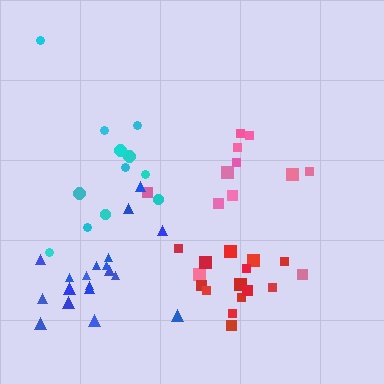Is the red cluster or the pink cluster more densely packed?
Red.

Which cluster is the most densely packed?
Red.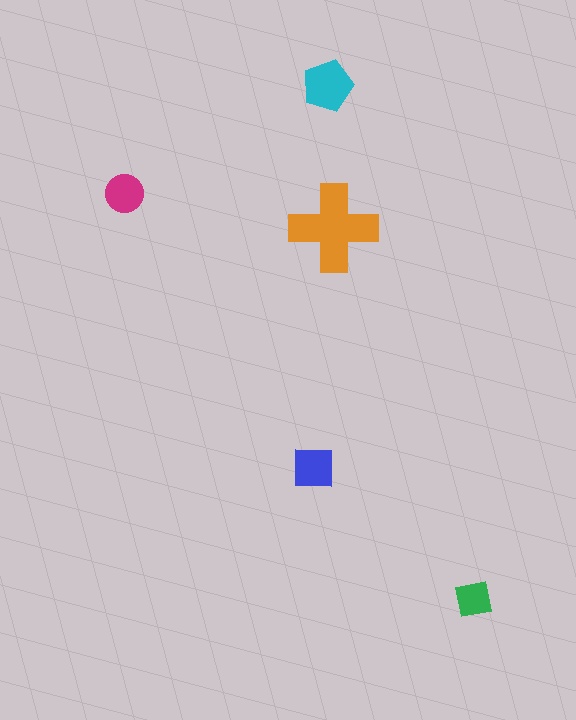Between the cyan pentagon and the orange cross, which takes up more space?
The orange cross.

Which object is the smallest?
The green square.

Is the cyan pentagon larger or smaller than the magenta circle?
Larger.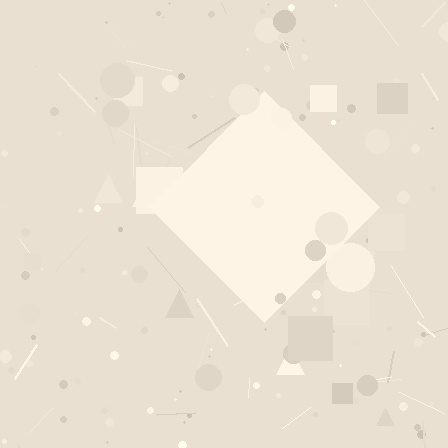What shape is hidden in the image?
A diamond is hidden in the image.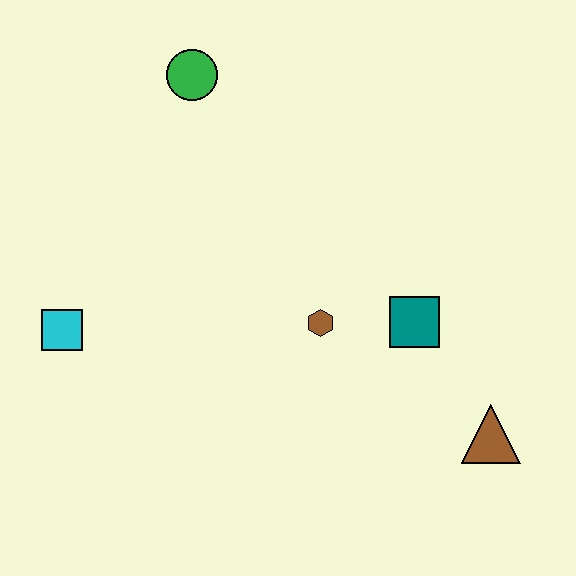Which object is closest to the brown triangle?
The teal square is closest to the brown triangle.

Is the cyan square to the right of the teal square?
No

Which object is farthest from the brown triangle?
The green circle is farthest from the brown triangle.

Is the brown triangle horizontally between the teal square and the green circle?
No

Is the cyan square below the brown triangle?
No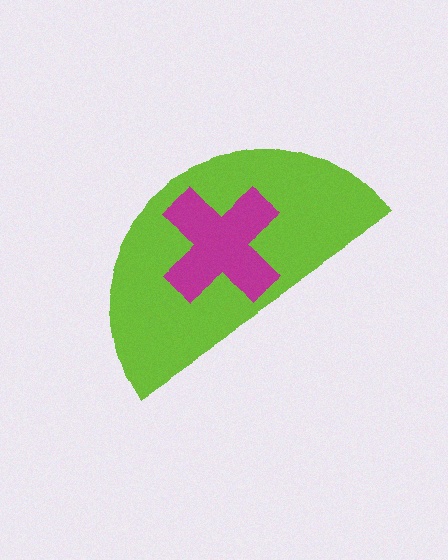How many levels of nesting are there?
2.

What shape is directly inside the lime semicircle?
The magenta cross.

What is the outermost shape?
The lime semicircle.